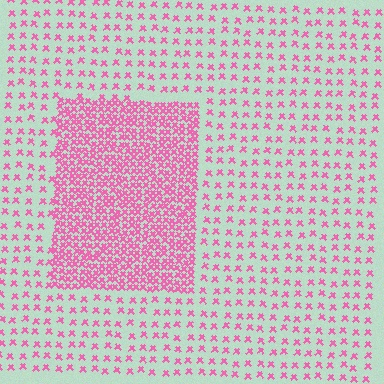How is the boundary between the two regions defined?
The boundary is defined by a change in element density (approximately 3.0x ratio). All elements are the same color, size, and shape.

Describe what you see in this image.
The image contains small pink elements arranged at two different densities. A rectangle-shaped region is visible where the elements are more densely packed than the surrounding area.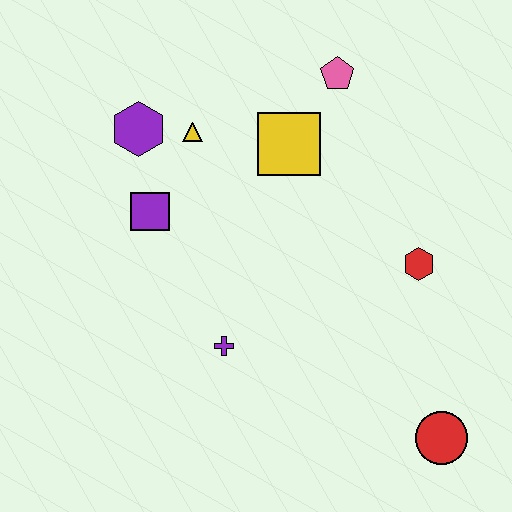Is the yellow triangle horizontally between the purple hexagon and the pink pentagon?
Yes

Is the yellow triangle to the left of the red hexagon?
Yes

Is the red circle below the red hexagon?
Yes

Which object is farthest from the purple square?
The red circle is farthest from the purple square.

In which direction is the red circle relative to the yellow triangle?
The red circle is below the yellow triangle.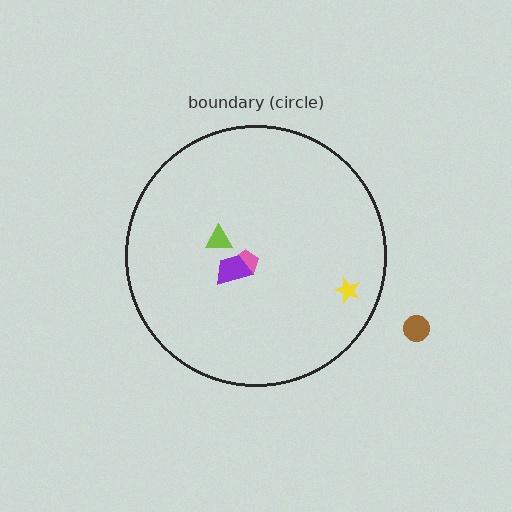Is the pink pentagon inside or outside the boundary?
Inside.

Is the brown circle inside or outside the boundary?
Outside.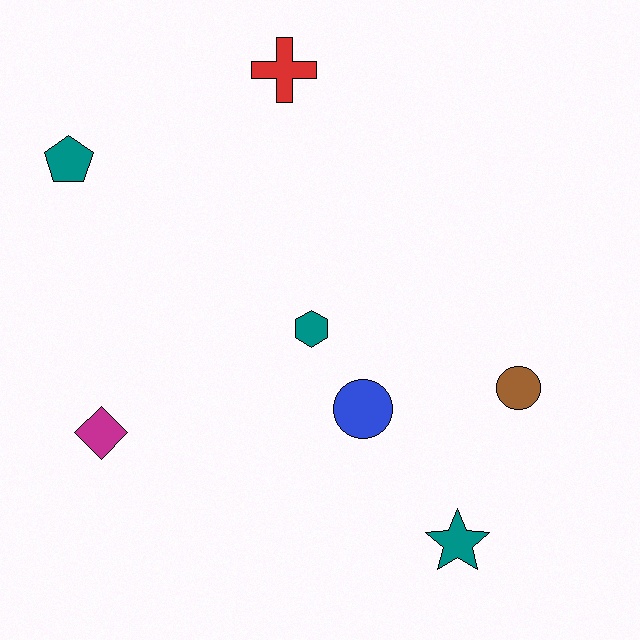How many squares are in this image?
There are no squares.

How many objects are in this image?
There are 7 objects.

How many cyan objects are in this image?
There are no cyan objects.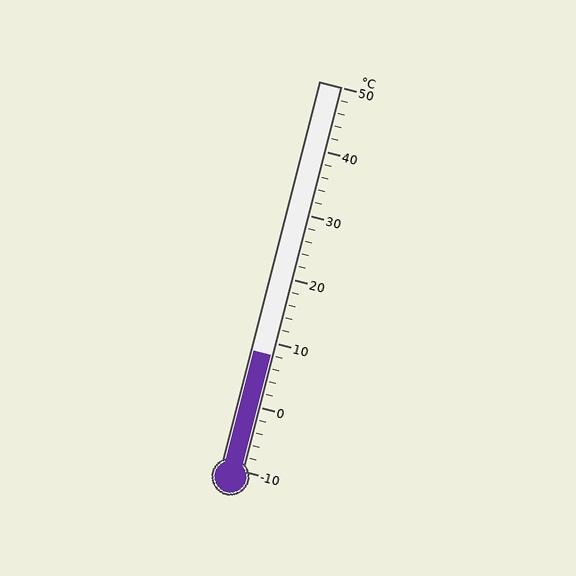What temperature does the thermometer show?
The thermometer shows approximately 8°C.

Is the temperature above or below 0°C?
The temperature is above 0°C.